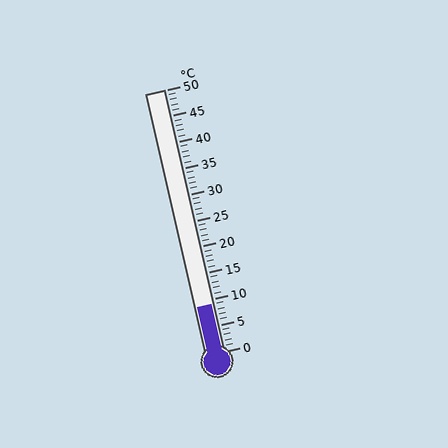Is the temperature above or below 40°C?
The temperature is below 40°C.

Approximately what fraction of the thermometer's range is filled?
The thermometer is filled to approximately 20% of its range.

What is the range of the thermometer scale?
The thermometer scale ranges from 0°C to 50°C.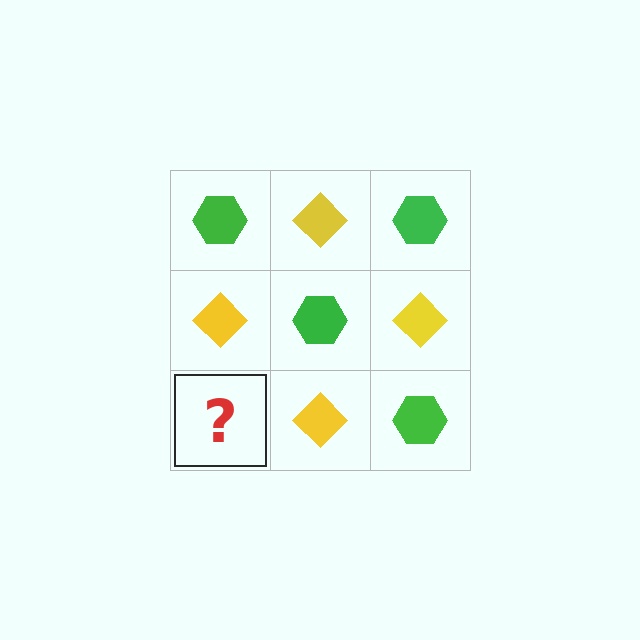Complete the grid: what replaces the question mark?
The question mark should be replaced with a green hexagon.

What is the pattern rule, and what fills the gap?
The rule is that it alternates green hexagon and yellow diamond in a checkerboard pattern. The gap should be filled with a green hexagon.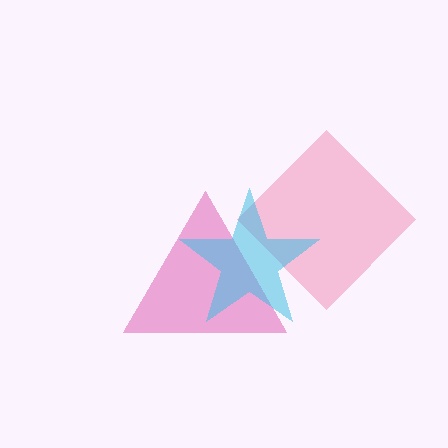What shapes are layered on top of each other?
The layered shapes are: a pink diamond, a magenta triangle, a cyan star.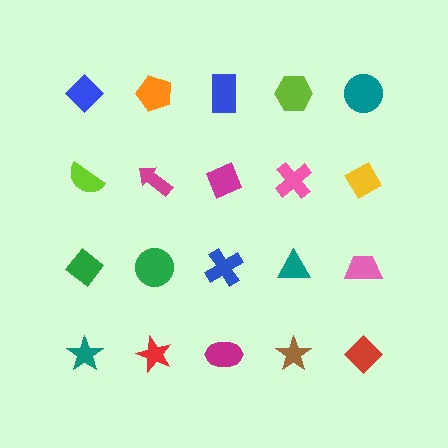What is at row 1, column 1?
A blue diamond.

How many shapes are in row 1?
5 shapes.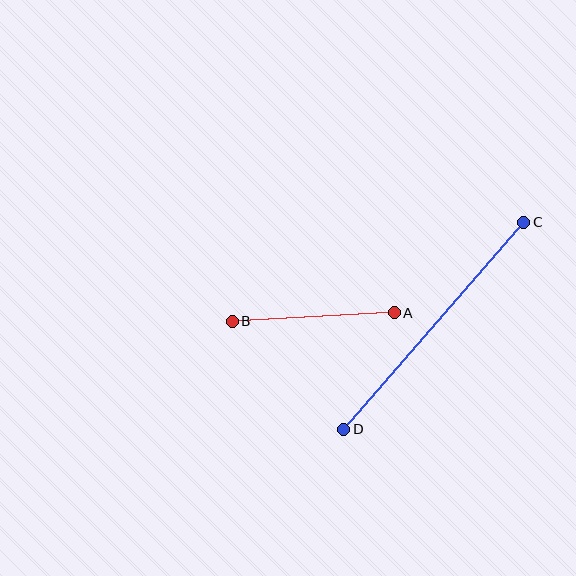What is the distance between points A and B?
The distance is approximately 163 pixels.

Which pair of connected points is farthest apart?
Points C and D are farthest apart.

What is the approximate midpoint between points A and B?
The midpoint is at approximately (313, 317) pixels.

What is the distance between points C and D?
The distance is approximately 275 pixels.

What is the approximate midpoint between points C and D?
The midpoint is at approximately (434, 326) pixels.